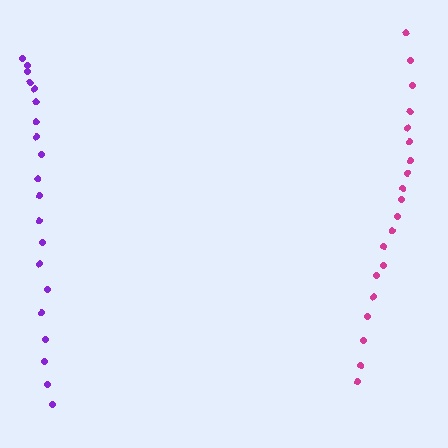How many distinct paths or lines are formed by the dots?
There are 2 distinct paths.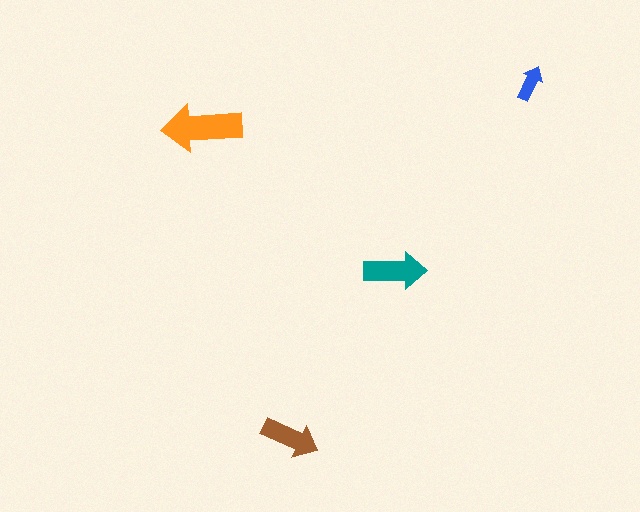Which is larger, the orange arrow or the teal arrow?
The orange one.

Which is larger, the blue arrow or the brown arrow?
The brown one.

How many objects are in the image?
There are 4 objects in the image.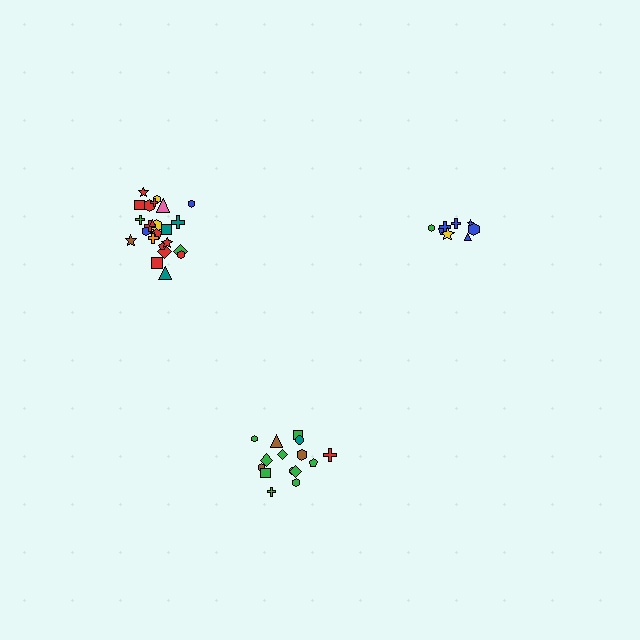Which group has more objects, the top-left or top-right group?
The top-left group.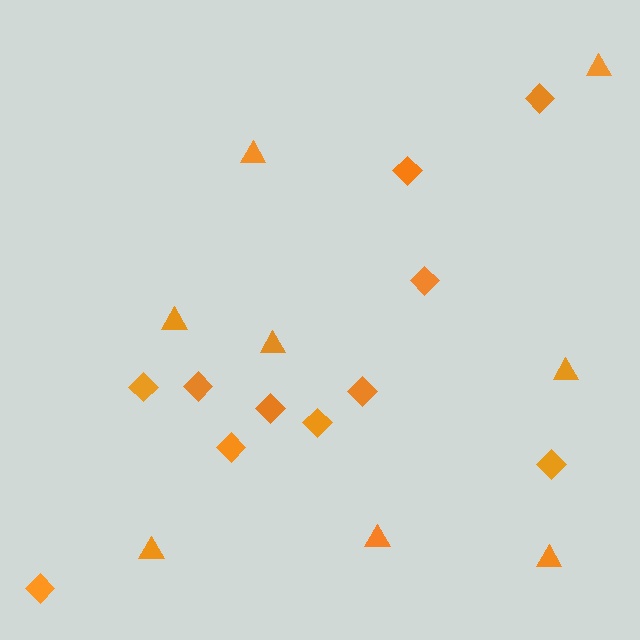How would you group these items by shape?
There are 2 groups: one group of diamonds (11) and one group of triangles (8).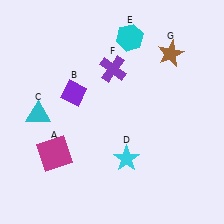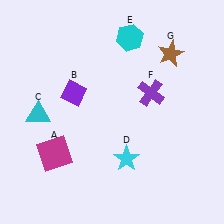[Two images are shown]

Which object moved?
The purple cross (F) moved right.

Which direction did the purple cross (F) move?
The purple cross (F) moved right.